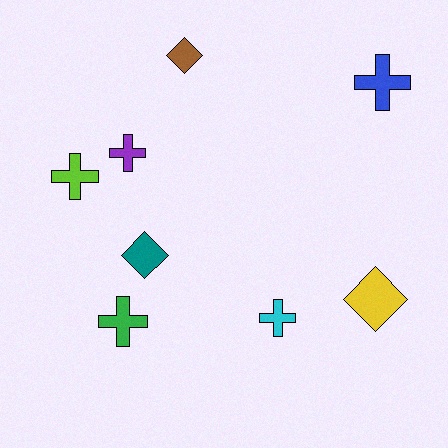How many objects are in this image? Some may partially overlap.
There are 8 objects.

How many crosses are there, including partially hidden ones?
There are 5 crosses.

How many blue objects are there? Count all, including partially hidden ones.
There is 1 blue object.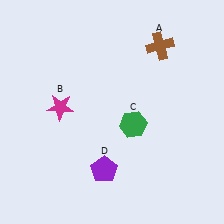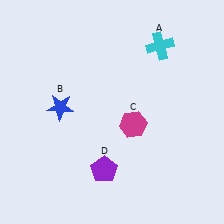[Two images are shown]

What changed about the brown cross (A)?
In Image 1, A is brown. In Image 2, it changed to cyan.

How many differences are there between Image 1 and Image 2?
There are 3 differences between the two images.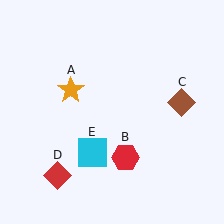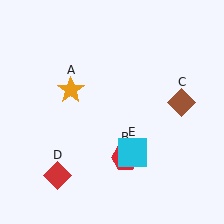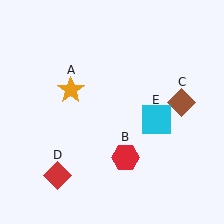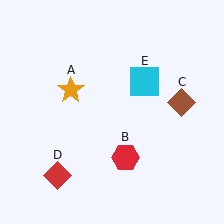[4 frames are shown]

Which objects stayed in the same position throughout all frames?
Orange star (object A) and red hexagon (object B) and brown diamond (object C) and red diamond (object D) remained stationary.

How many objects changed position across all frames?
1 object changed position: cyan square (object E).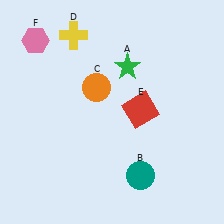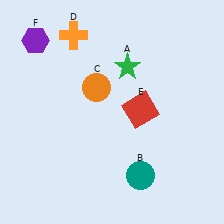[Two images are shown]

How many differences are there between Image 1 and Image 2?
There are 2 differences between the two images.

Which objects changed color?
D changed from yellow to orange. F changed from pink to purple.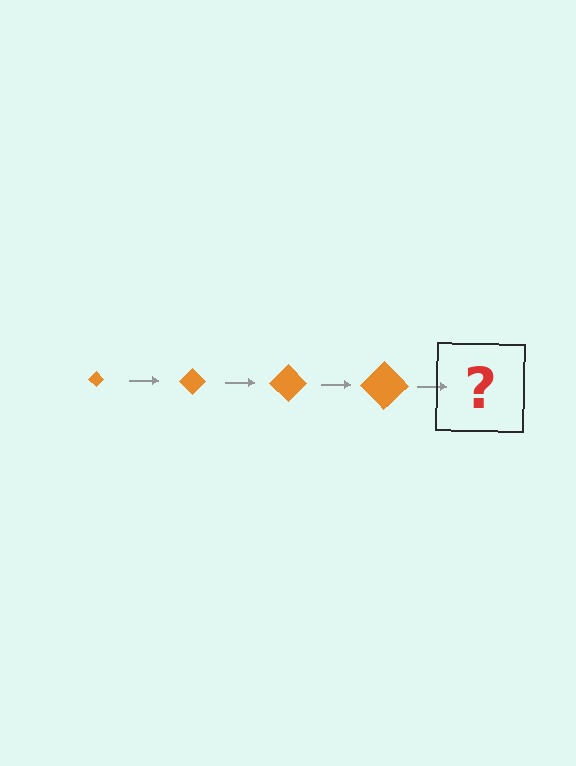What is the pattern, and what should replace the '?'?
The pattern is that the diamond gets progressively larger each step. The '?' should be an orange diamond, larger than the previous one.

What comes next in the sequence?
The next element should be an orange diamond, larger than the previous one.